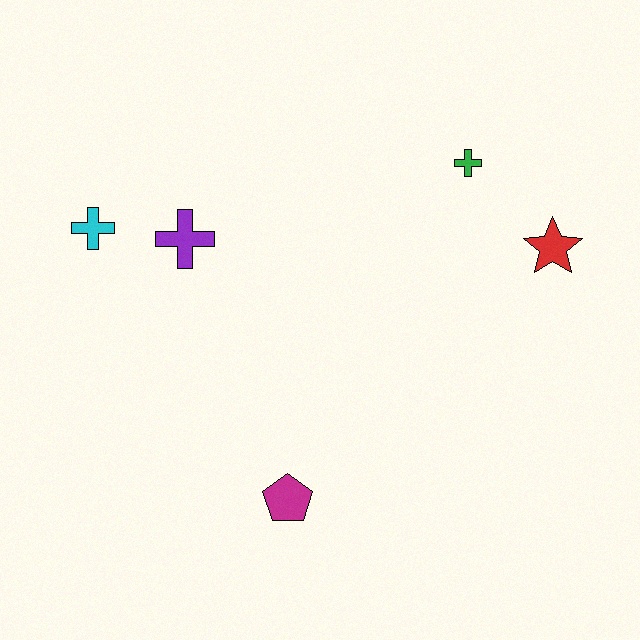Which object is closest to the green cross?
The red star is closest to the green cross.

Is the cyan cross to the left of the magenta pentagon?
Yes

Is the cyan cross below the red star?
No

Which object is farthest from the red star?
The cyan cross is farthest from the red star.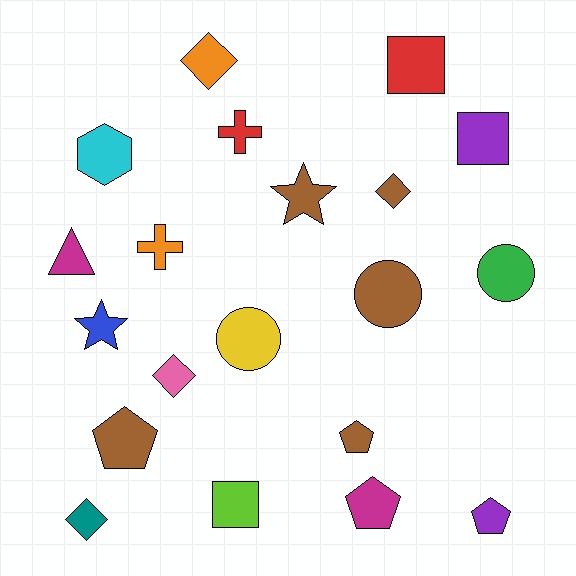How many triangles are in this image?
There is 1 triangle.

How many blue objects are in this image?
There is 1 blue object.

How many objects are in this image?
There are 20 objects.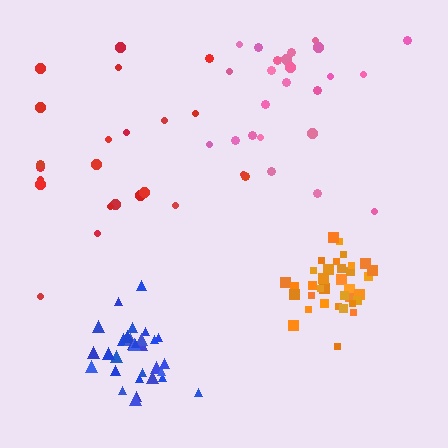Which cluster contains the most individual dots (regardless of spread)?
Orange (35).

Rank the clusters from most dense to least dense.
orange, blue, pink, red.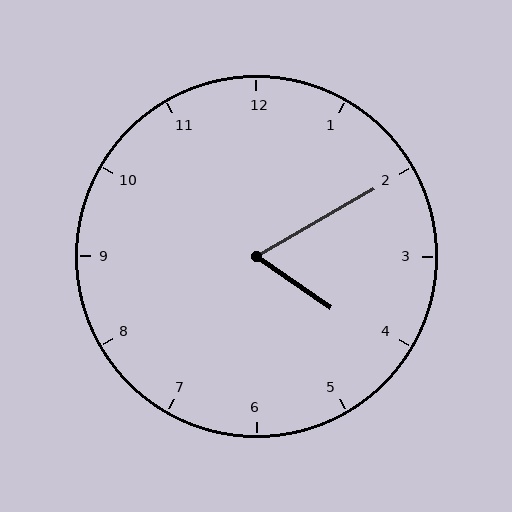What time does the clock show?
4:10.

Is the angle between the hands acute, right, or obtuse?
It is acute.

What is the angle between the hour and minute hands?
Approximately 65 degrees.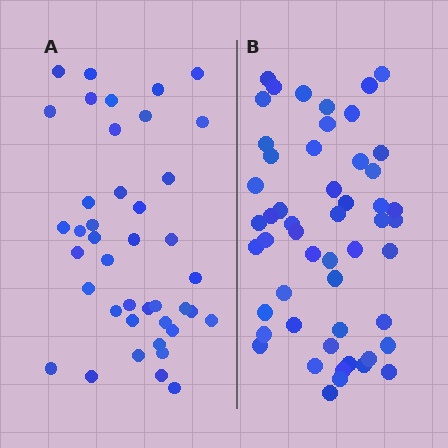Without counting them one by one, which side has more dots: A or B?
Region B (the right region) has more dots.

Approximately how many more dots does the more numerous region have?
Region B has roughly 12 or so more dots than region A.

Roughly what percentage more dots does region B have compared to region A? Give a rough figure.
About 25% more.